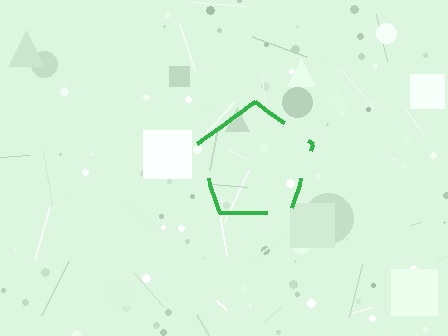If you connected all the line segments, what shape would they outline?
They would outline a pentagon.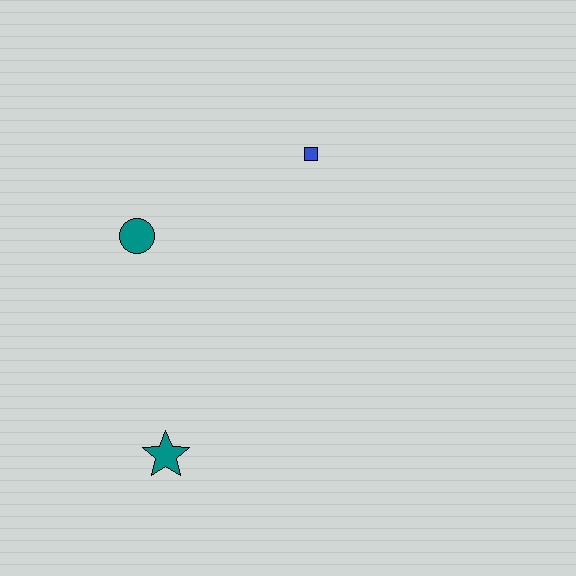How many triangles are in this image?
There are no triangles.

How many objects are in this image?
There are 3 objects.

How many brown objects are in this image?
There are no brown objects.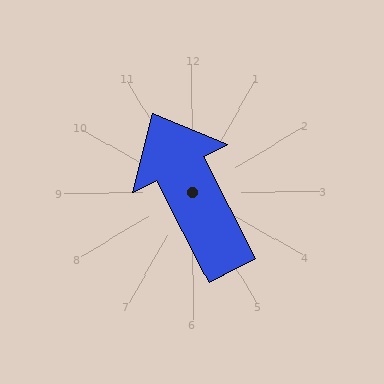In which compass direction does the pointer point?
Northwest.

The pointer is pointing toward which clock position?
Roughly 11 o'clock.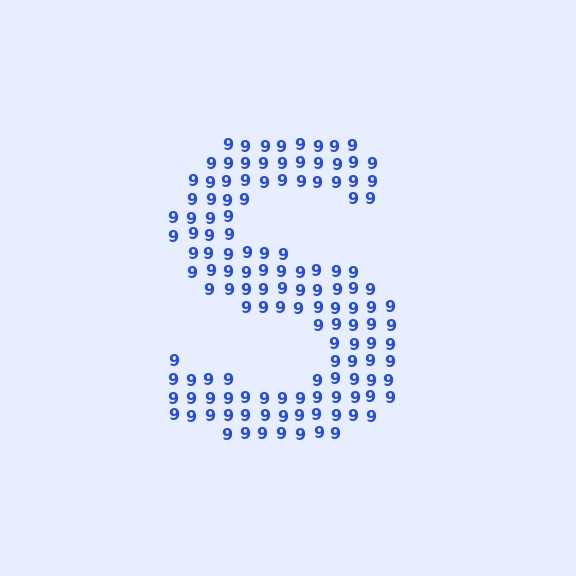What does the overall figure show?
The overall figure shows the letter S.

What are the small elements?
The small elements are digit 9's.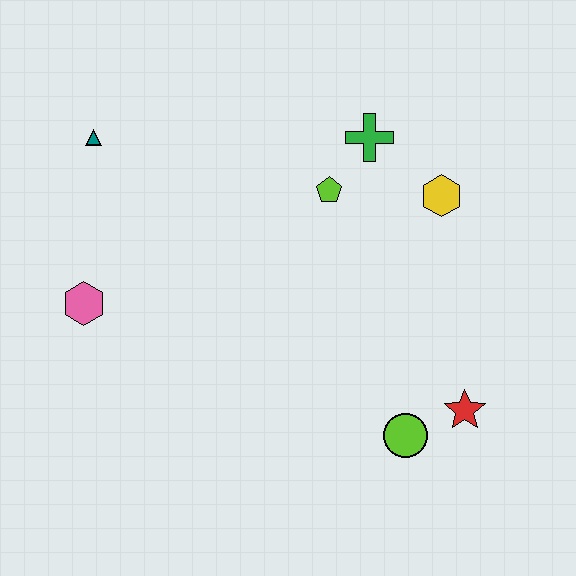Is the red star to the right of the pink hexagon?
Yes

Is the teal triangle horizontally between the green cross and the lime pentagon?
No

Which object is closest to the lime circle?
The red star is closest to the lime circle.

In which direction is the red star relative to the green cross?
The red star is below the green cross.